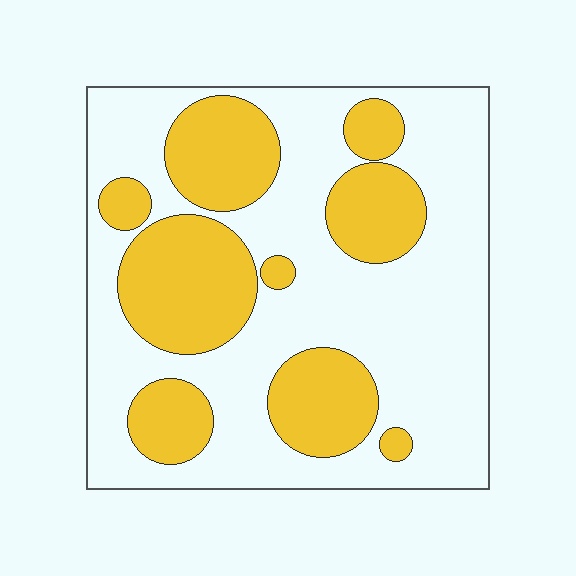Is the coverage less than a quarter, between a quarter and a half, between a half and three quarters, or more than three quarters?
Between a quarter and a half.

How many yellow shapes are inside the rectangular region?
9.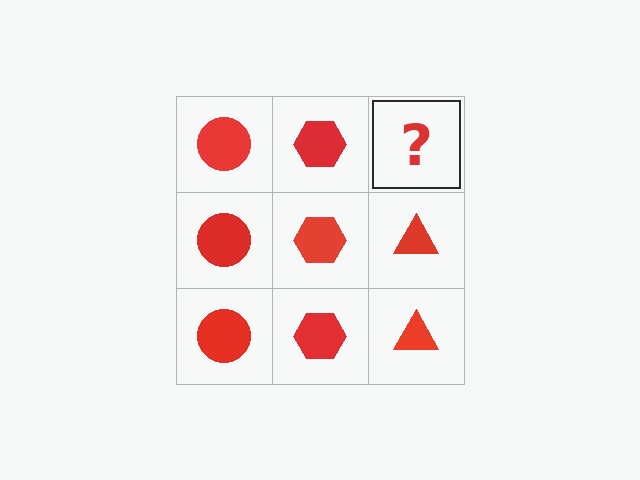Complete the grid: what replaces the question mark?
The question mark should be replaced with a red triangle.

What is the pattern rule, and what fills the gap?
The rule is that each column has a consistent shape. The gap should be filled with a red triangle.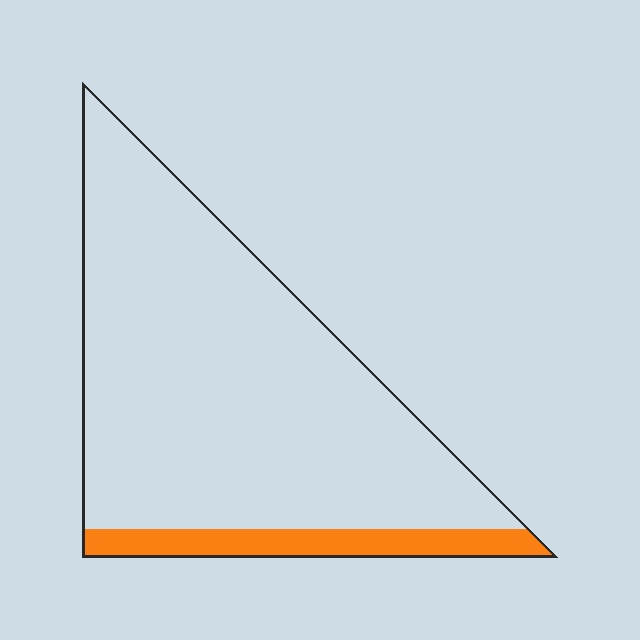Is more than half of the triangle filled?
No.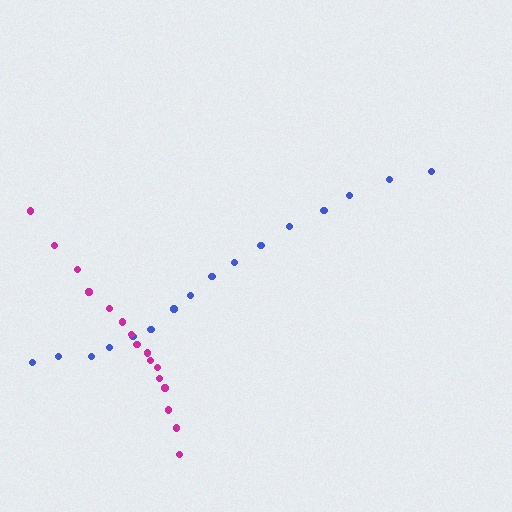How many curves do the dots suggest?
There are 2 distinct paths.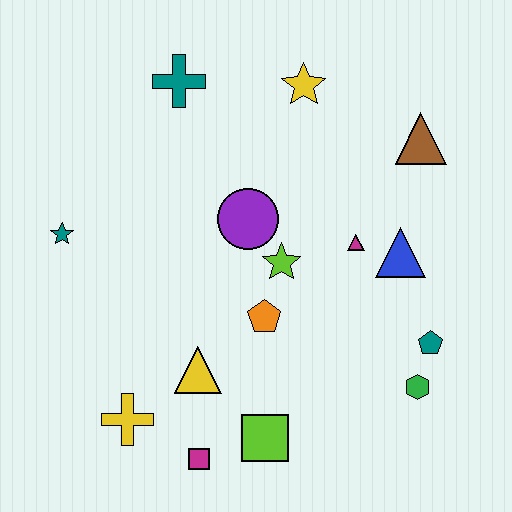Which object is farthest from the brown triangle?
The yellow cross is farthest from the brown triangle.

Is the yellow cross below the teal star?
Yes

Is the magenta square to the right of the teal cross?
Yes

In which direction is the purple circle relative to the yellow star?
The purple circle is below the yellow star.